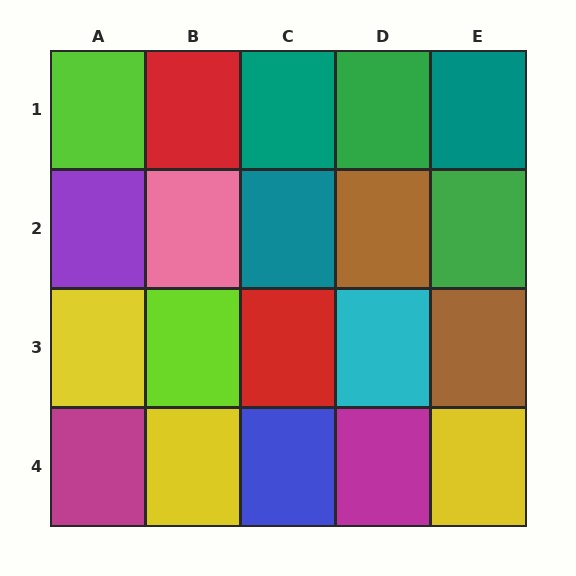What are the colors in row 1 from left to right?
Lime, red, teal, green, teal.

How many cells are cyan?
1 cell is cyan.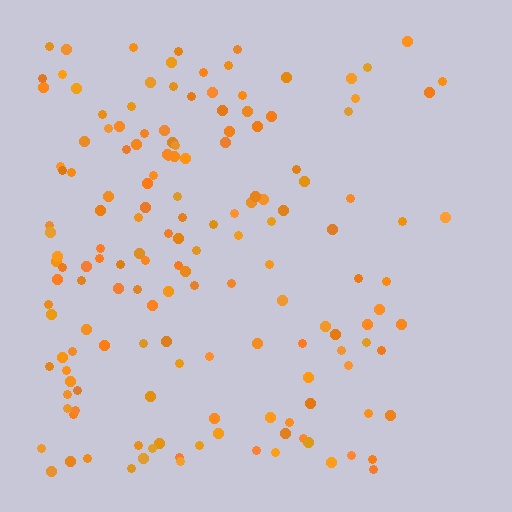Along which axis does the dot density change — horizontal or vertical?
Horizontal.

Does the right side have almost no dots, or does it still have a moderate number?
Still a moderate number, just noticeably fewer than the left.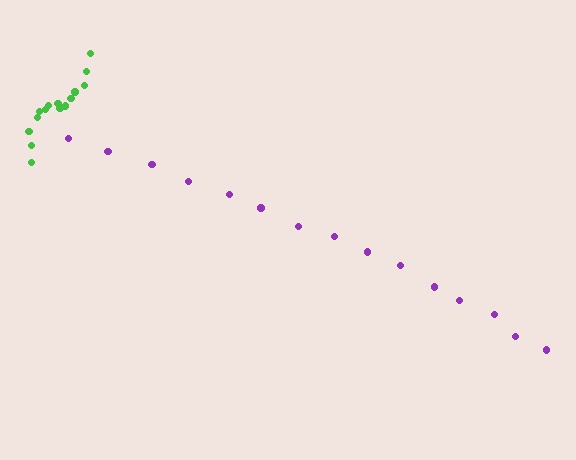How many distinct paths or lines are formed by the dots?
There are 2 distinct paths.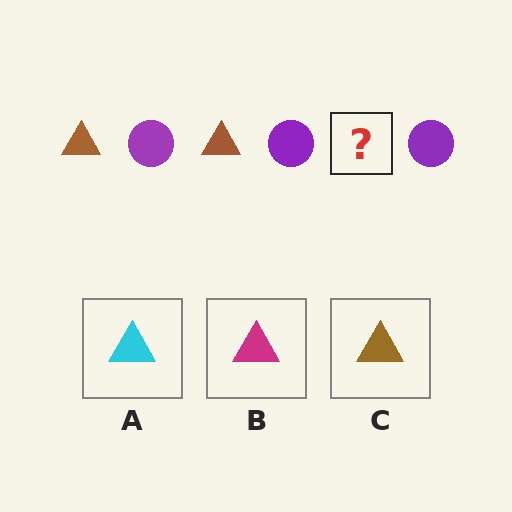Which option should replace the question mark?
Option C.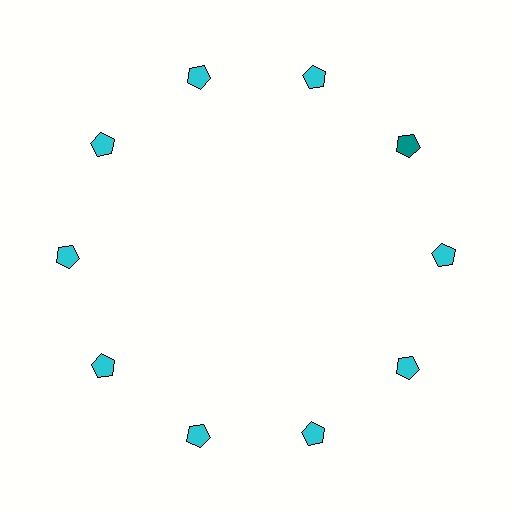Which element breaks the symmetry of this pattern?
The teal pentagon at roughly the 2 o'clock position breaks the symmetry. All other shapes are cyan pentagons.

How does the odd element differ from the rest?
It has a different color: teal instead of cyan.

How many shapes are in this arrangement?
There are 10 shapes arranged in a ring pattern.